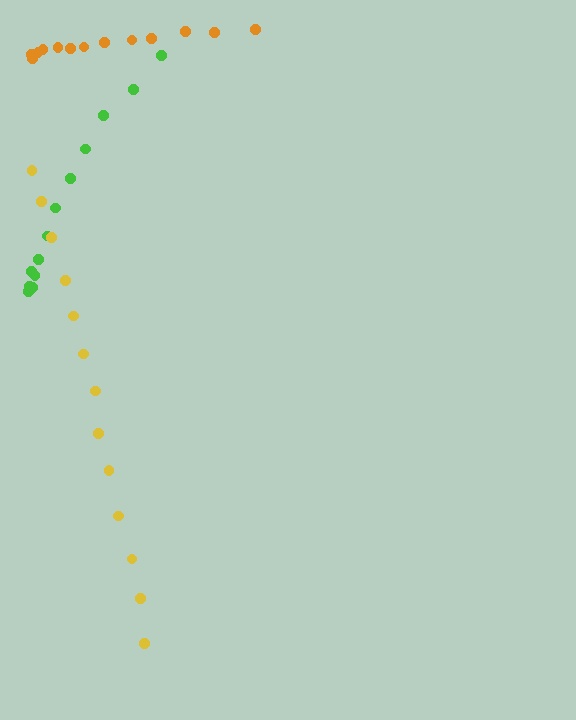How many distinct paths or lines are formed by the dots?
There are 3 distinct paths.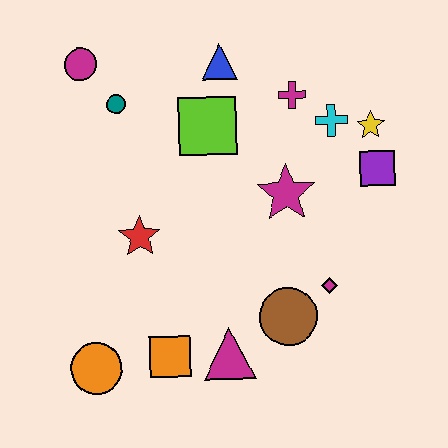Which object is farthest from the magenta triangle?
The magenta circle is farthest from the magenta triangle.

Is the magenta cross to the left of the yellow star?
Yes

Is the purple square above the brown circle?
Yes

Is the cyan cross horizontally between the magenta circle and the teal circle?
No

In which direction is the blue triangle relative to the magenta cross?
The blue triangle is to the left of the magenta cross.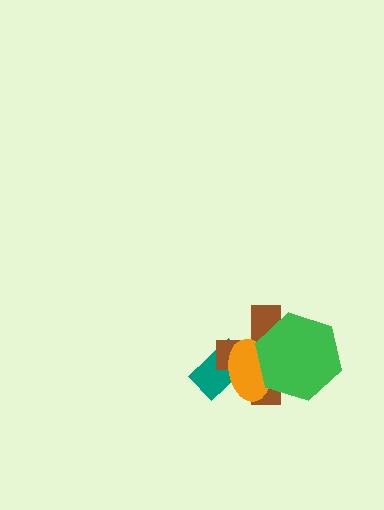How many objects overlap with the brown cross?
3 objects overlap with the brown cross.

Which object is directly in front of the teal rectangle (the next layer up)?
The brown cross is directly in front of the teal rectangle.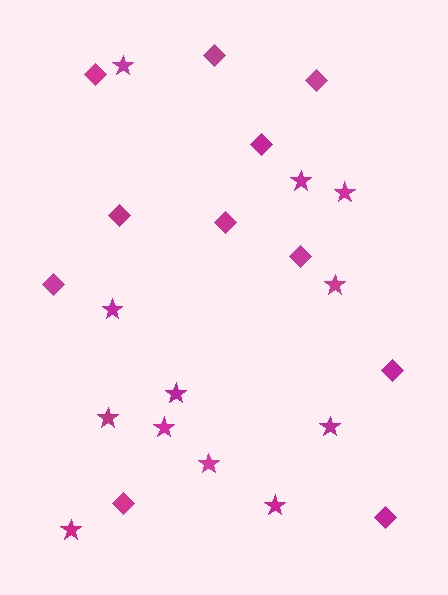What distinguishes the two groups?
There are 2 groups: one group of stars (12) and one group of diamonds (11).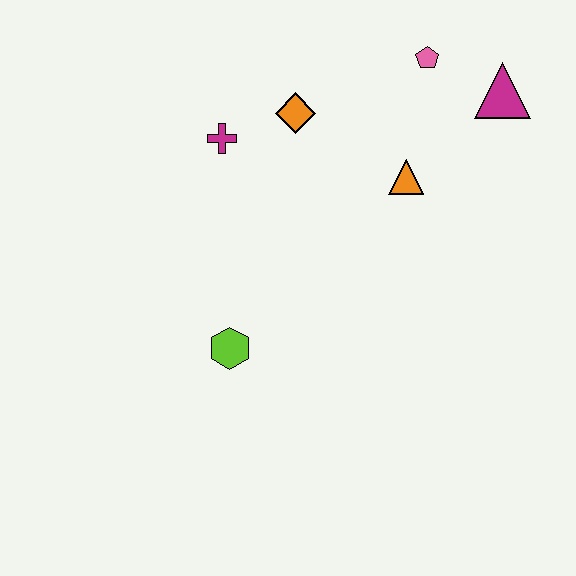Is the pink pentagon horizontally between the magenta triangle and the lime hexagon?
Yes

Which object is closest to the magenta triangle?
The pink pentagon is closest to the magenta triangle.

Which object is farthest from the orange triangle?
The lime hexagon is farthest from the orange triangle.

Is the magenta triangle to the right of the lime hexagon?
Yes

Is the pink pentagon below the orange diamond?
No